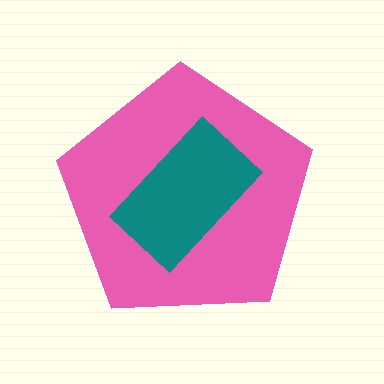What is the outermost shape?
The pink pentagon.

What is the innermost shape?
The teal rectangle.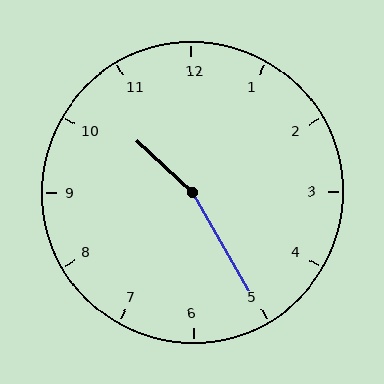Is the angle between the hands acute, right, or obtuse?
It is obtuse.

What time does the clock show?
10:25.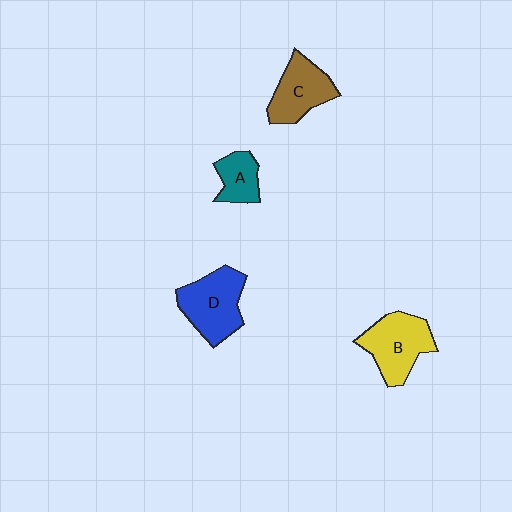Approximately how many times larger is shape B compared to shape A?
Approximately 1.8 times.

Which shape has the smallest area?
Shape A (teal).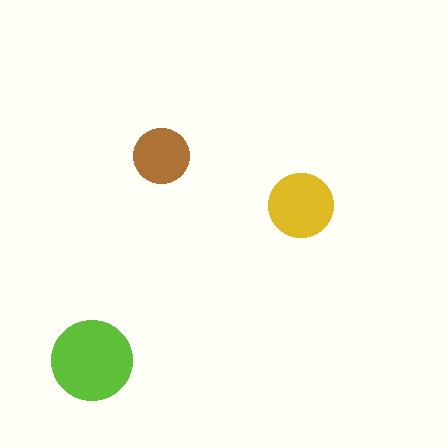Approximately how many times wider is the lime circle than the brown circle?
About 1.5 times wider.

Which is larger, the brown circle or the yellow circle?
The yellow one.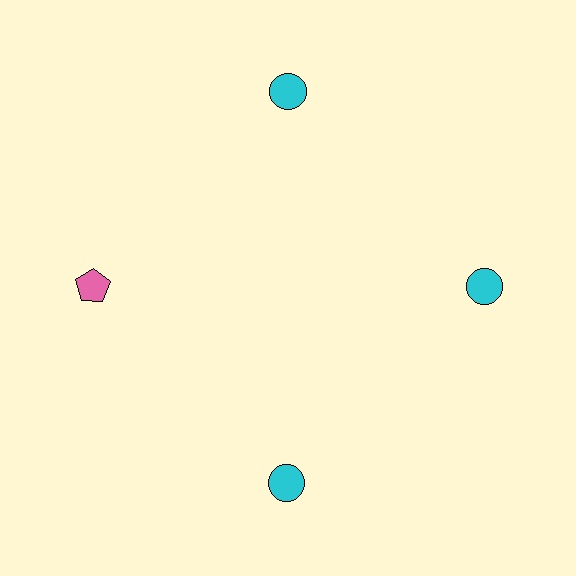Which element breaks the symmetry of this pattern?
The pink pentagon at roughly the 9 o'clock position breaks the symmetry. All other shapes are cyan circles.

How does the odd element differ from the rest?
It differs in both color (pink instead of cyan) and shape (pentagon instead of circle).